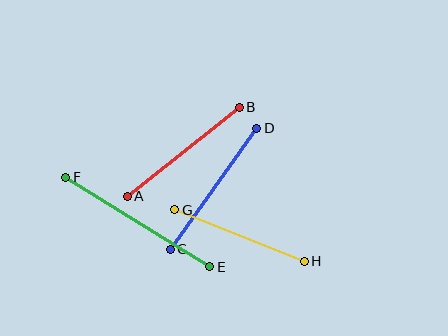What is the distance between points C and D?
The distance is approximately 149 pixels.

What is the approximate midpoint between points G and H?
The midpoint is at approximately (240, 236) pixels.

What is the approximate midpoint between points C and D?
The midpoint is at approximately (213, 189) pixels.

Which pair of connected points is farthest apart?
Points E and F are farthest apart.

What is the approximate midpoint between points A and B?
The midpoint is at approximately (183, 152) pixels.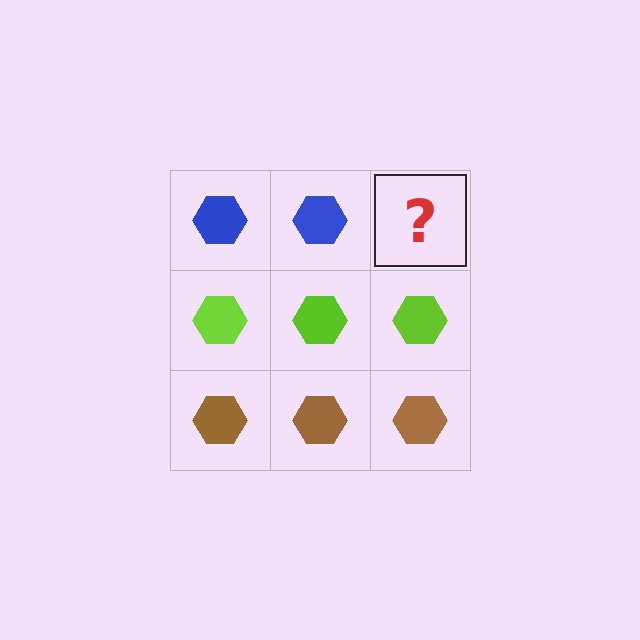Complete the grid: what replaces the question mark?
The question mark should be replaced with a blue hexagon.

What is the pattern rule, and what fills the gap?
The rule is that each row has a consistent color. The gap should be filled with a blue hexagon.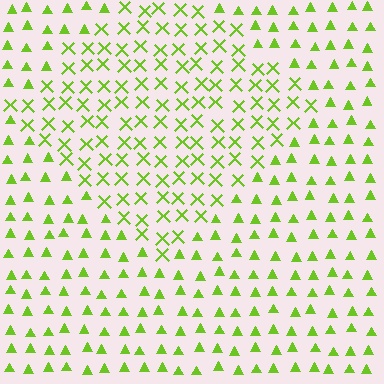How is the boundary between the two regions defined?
The boundary is defined by a change in element shape: X marks inside vs. triangles outside. All elements share the same color and spacing.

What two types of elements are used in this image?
The image uses X marks inside the diamond region and triangles outside it.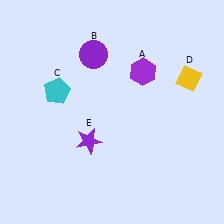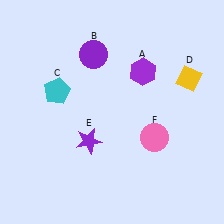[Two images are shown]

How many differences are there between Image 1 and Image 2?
There is 1 difference between the two images.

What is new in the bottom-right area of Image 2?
A pink circle (F) was added in the bottom-right area of Image 2.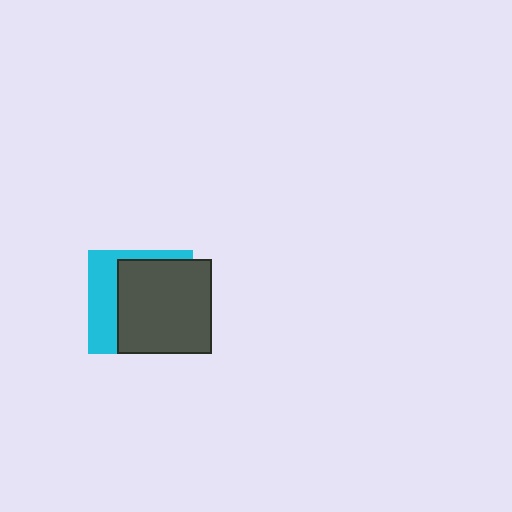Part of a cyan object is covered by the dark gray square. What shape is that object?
It is a square.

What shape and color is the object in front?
The object in front is a dark gray square.